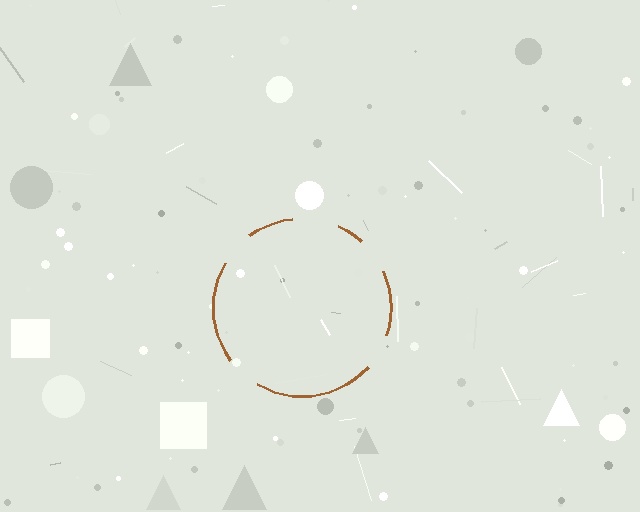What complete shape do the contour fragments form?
The contour fragments form a circle.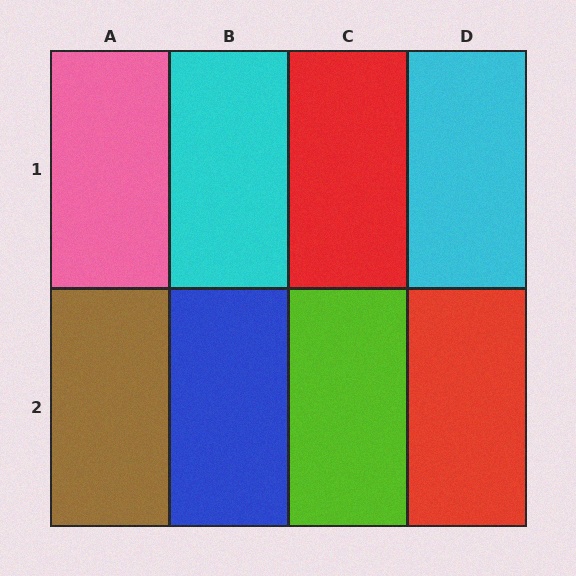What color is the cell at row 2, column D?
Red.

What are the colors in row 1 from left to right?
Pink, cyan, red, cyan.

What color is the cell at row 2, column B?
Blue.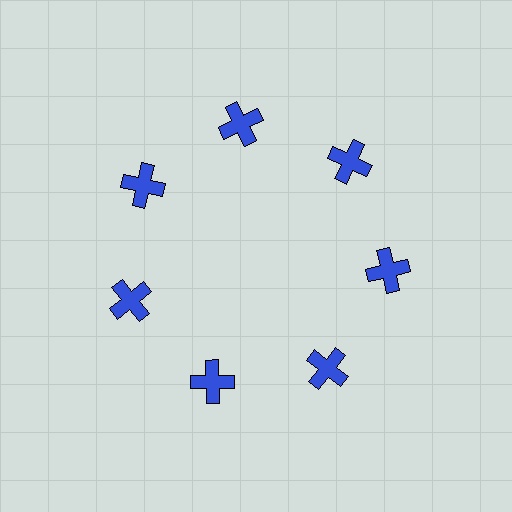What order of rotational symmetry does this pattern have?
This pattern has 7-fold rotational symmetry.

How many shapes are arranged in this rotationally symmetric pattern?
There are 7 shapes, arranged in 7 groups of 1.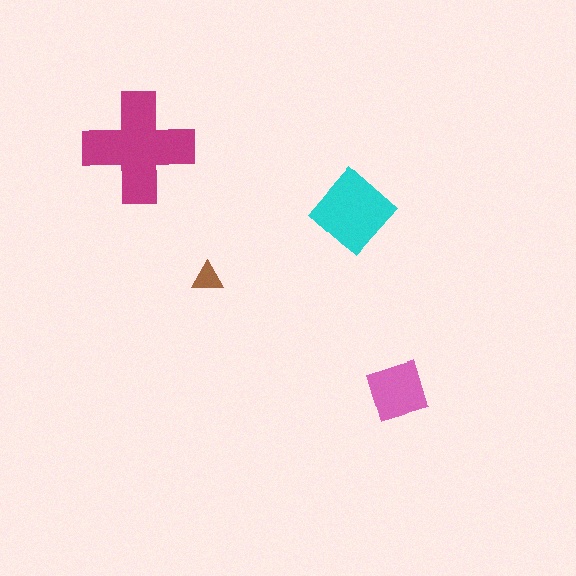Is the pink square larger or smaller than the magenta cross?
Smaller.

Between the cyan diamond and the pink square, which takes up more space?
The cyan diamond.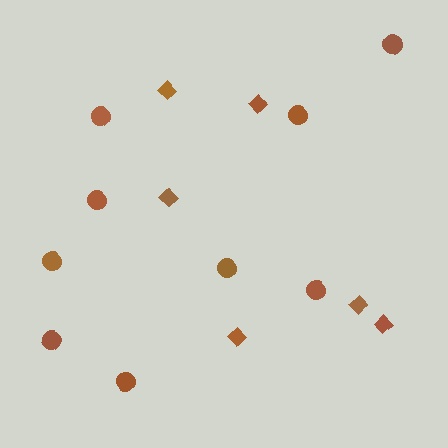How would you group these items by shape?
There are 2 groups: one group of circles (9) and one group of diamonds (6).